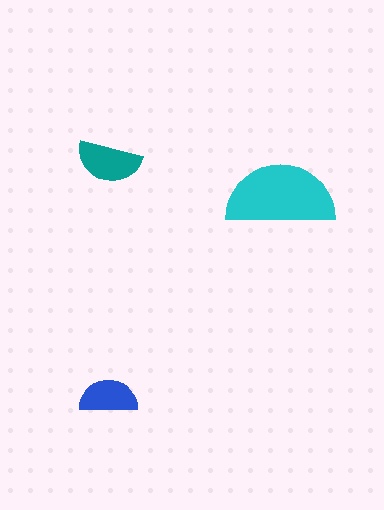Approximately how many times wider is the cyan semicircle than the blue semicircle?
About 2 times wider.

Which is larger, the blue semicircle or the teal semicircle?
The teal one.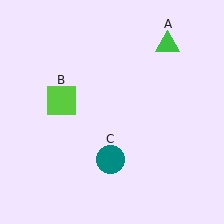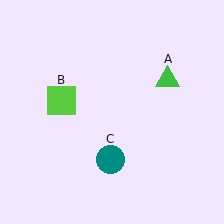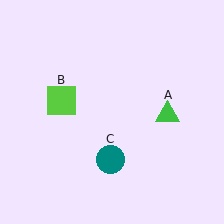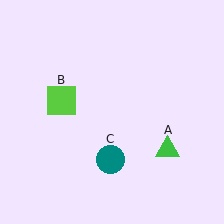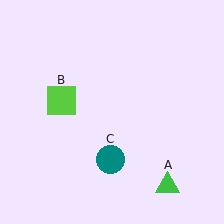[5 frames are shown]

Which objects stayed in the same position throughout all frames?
Lime square (object B) and teal circle (object C) remained stationary.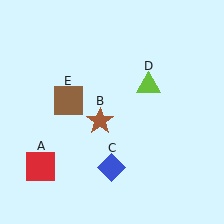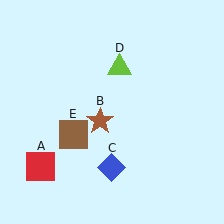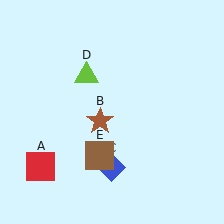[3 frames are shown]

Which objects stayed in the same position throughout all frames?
Red square (object A) and brown star (object B) and blue diamond (object C) remained stationary.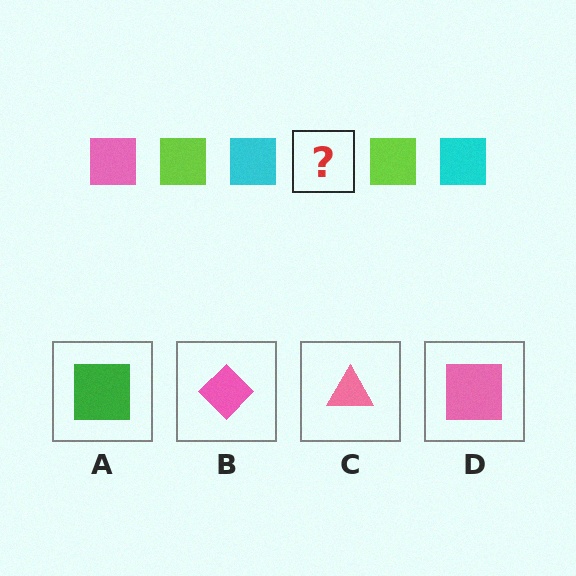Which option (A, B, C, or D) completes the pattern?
D.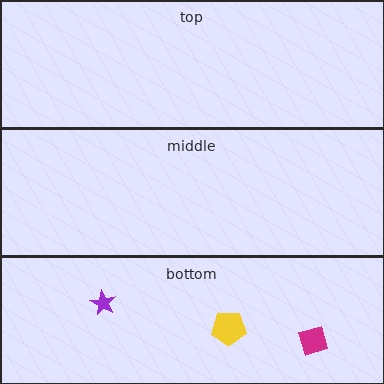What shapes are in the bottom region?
The magenta diamond, the purple star, the yellow pentagon.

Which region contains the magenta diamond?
The bottom region.